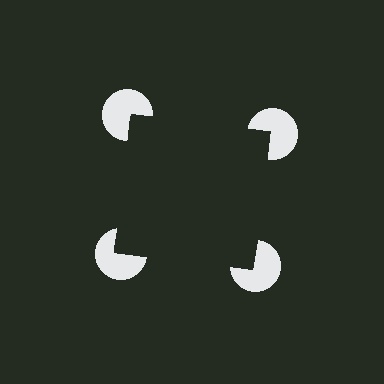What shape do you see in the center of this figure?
An illusory square — its edges are inferred from the aligned wedge cuts in the pac-man discs, not physically drawn.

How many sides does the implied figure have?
4 sides.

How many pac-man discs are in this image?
There are 4 — one at each vertex of the illusory square.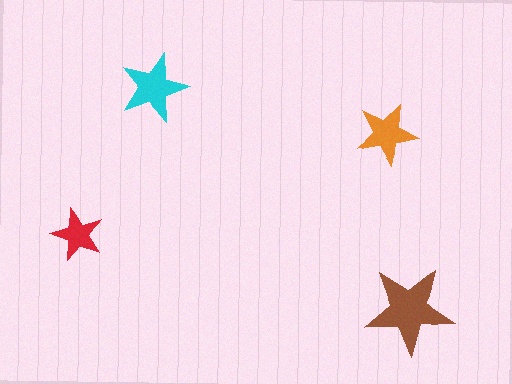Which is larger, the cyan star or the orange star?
The cyan one.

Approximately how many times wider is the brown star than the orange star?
About 1.5 times wider.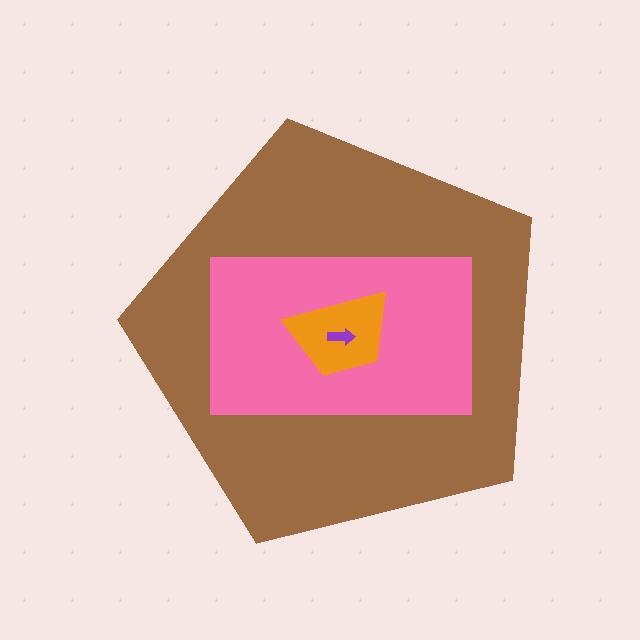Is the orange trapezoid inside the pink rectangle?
Yes.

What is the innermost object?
The purple arrow.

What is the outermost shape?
The brown pentagon.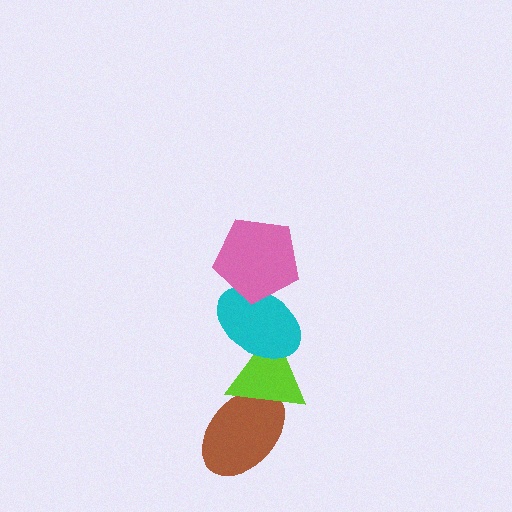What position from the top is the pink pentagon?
The pink pentagon is 1st from the top.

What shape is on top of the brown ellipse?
The lime triangle is on top of the brown ellipse.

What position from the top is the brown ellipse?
The brown ellipse is 4th from the top.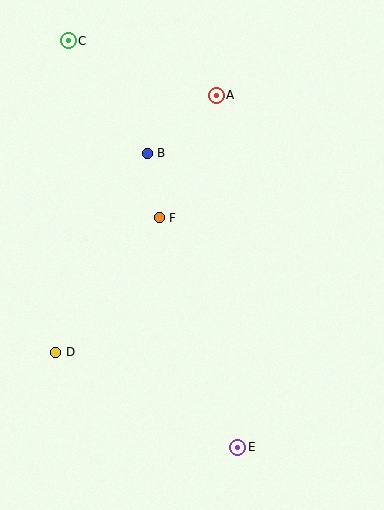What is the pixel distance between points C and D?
The distance between C and D is 312 pixels.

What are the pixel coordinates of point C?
Point C is at (68, 41).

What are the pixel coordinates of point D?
Point D is at (55, 352).